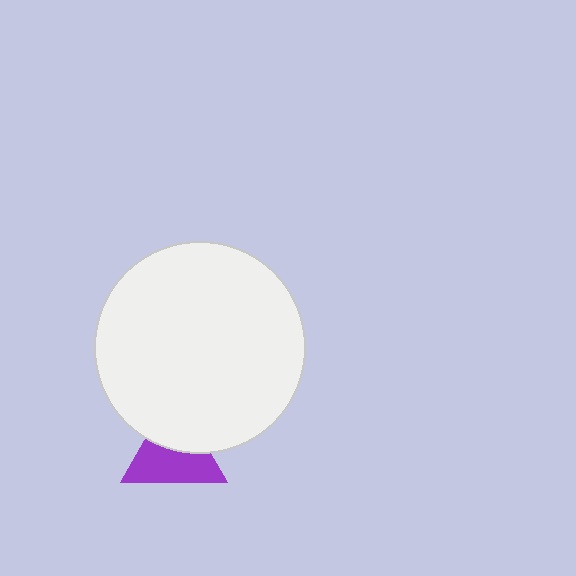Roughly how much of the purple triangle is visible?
About half of it is visible (roughly 59%).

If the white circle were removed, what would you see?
You would see the complete purple triangle.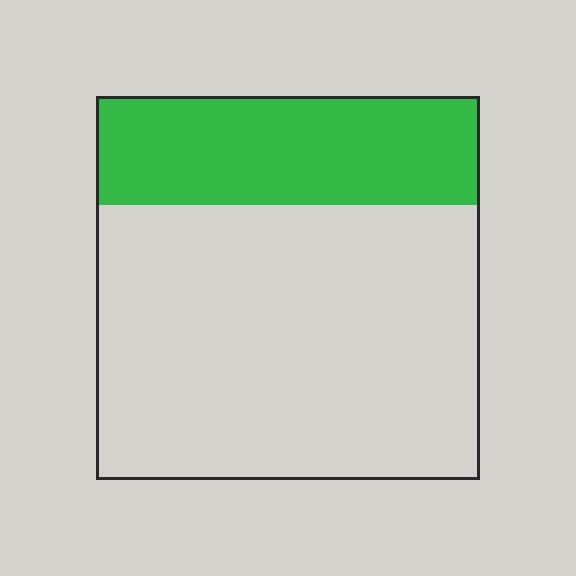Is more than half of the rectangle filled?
No.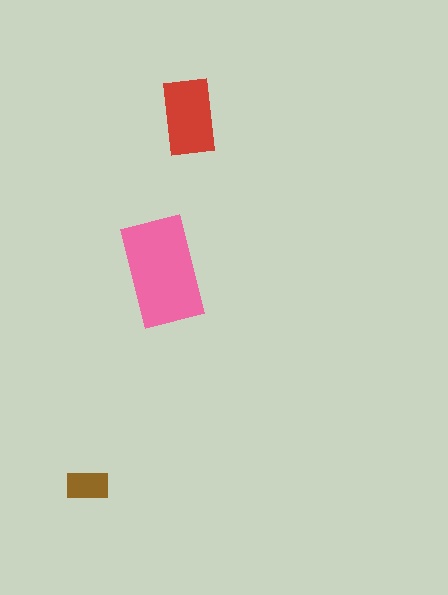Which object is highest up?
The red rectangle is topmost.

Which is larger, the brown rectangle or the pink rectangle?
The pink one.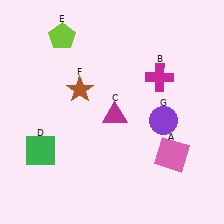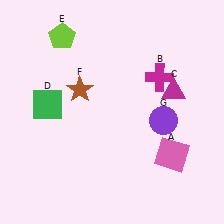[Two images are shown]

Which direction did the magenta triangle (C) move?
The magenta triangle (C) moved right.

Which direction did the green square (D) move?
The green square (D) moved up.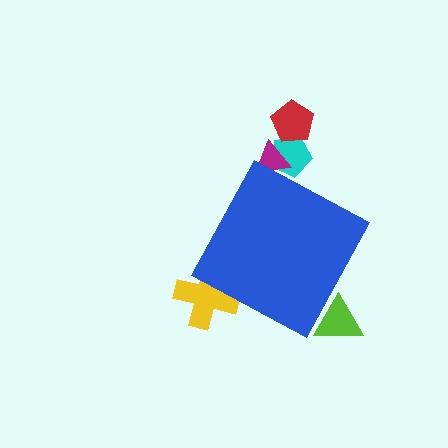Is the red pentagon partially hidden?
No, the red pentagon is fully visible.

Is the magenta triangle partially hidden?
Yes, the magenta triangle is partially hidden behind the blue diamond.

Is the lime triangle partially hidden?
Yes, the lime triangle is partially hidden behind the blue diamond.